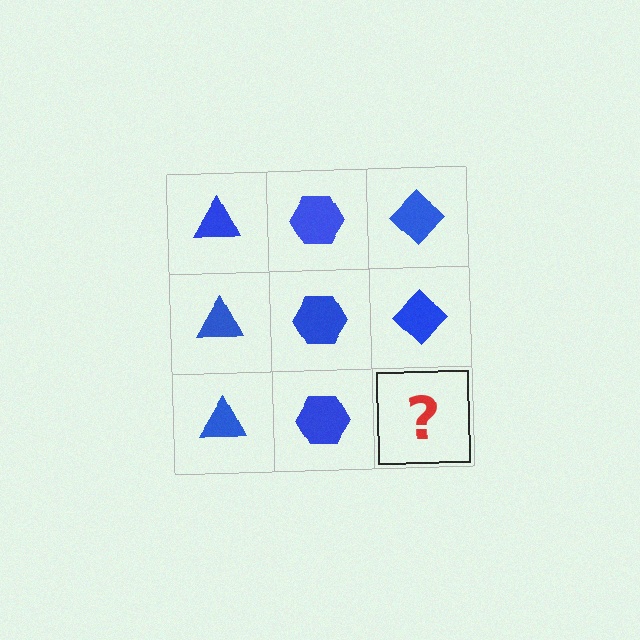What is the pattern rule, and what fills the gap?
The rule is that each column has a consistent shape. The gap should be filled with a blue diamond.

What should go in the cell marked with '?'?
The missing cell should contain a blue diamond.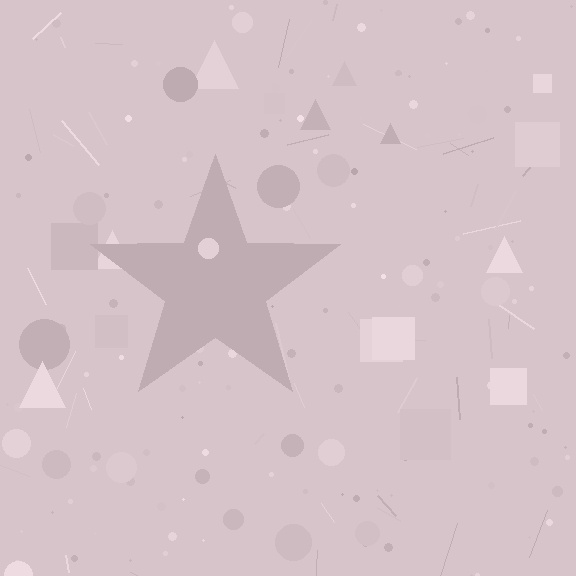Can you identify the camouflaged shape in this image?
The camouflaged shape is a star.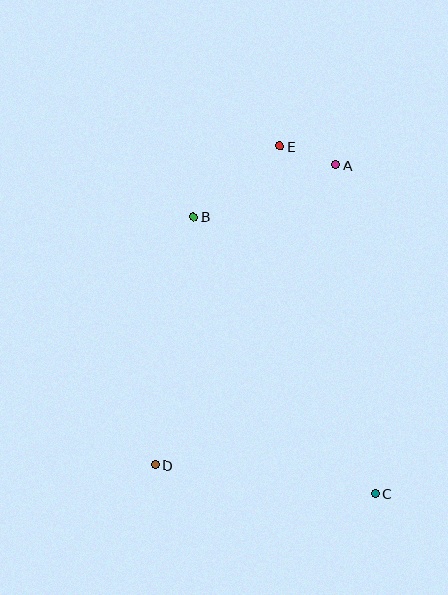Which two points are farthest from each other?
Points C and E are farthest from each other.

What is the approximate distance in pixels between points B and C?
The distance between B and C is approximately 331 pixels.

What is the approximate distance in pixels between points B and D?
The distance between B and D is approximately 251 pixels.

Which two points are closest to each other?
Points A and E are closest to each other.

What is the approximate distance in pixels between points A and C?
The distance between A and C is approximately 331 pixels.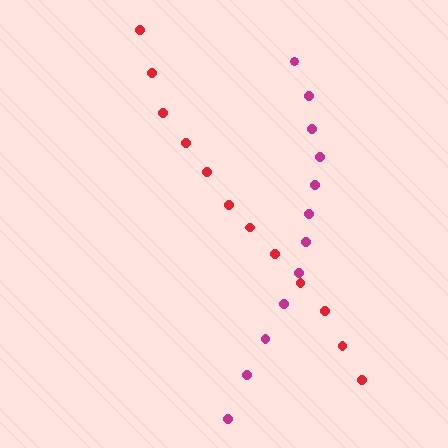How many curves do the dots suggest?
There are 2 distinct paths.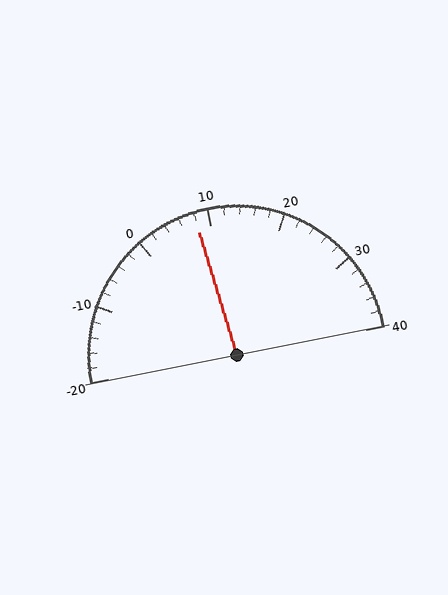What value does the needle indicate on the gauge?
The needle indicates approximately 8.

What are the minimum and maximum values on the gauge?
The gauge ranges from -20 to 40.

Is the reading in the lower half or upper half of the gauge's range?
The reading is in the lower half of the range (-20 to 40).